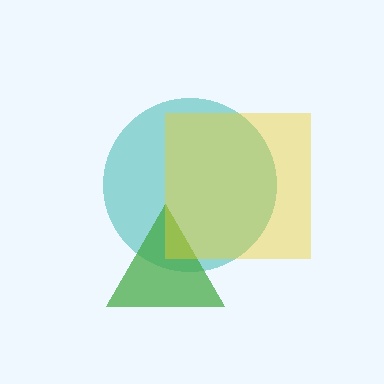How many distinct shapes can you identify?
There are 3 distinct shapes: a teal circle, a green triangle, a yellow square.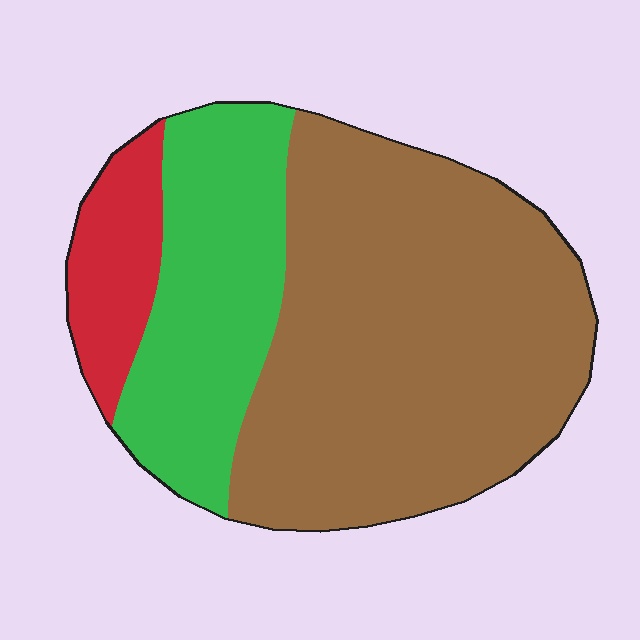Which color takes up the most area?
Brown, at roughly 60%.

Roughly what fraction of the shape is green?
Green takes up between a sixth and a third of the shape.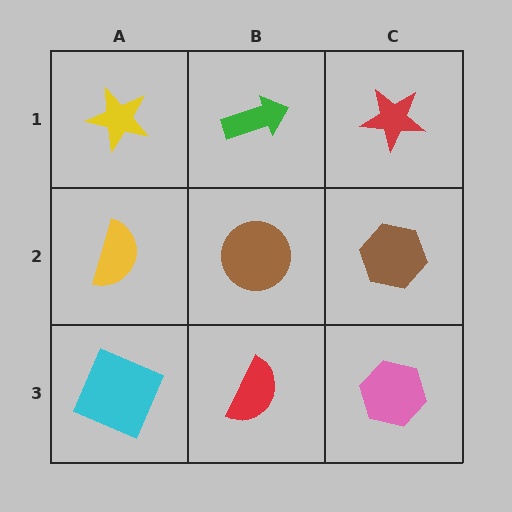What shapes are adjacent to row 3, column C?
A brown hexagon (row 2, column C), a red semicircle (row 3, column B).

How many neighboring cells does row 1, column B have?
3.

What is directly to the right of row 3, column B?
A pink hexagon.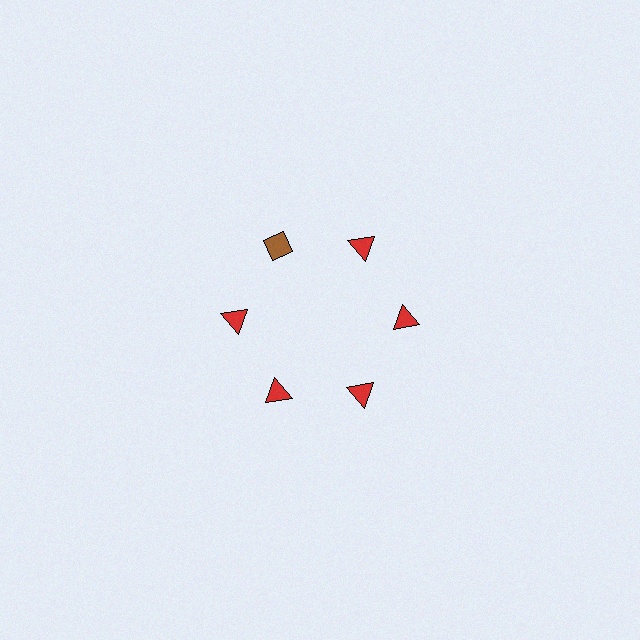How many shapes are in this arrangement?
There are 6 shapes arranged in a ring pattern.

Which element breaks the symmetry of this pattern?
The brown diamond at roughly the 11 o'clock position breaks the symmetry. All other shapes are red triangles.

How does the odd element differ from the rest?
It differs in both color (brown instead of red) and shape (diamond instead of triangle).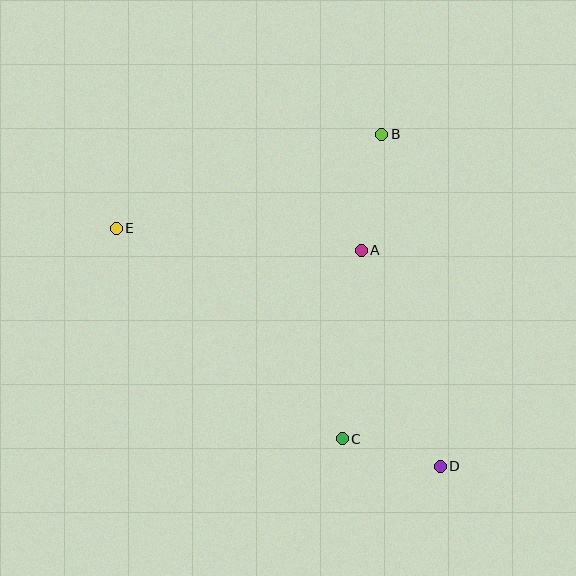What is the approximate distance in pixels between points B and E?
The distance between B and E is approximately 281 pixels.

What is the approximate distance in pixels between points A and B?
The distance between A and B is approximately 118 pixels.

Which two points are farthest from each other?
Points D and E are farthest from each other.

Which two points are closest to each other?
Points C and D are closest to each other.